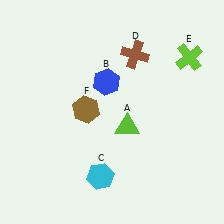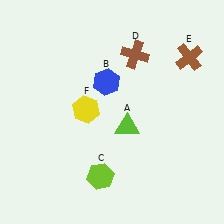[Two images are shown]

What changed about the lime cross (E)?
In Image 1, E is lime. In Image 2, it changed to brown.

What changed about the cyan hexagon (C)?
In Image 1, C is cyan. In Image 2, it changed to lime.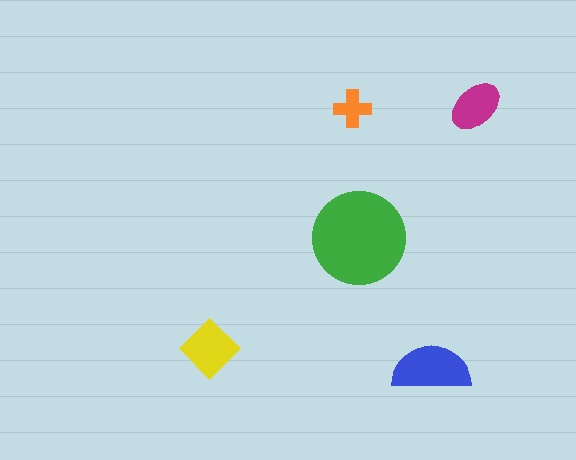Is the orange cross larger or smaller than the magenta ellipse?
Smaller.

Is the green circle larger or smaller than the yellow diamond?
Larger.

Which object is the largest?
The green circle.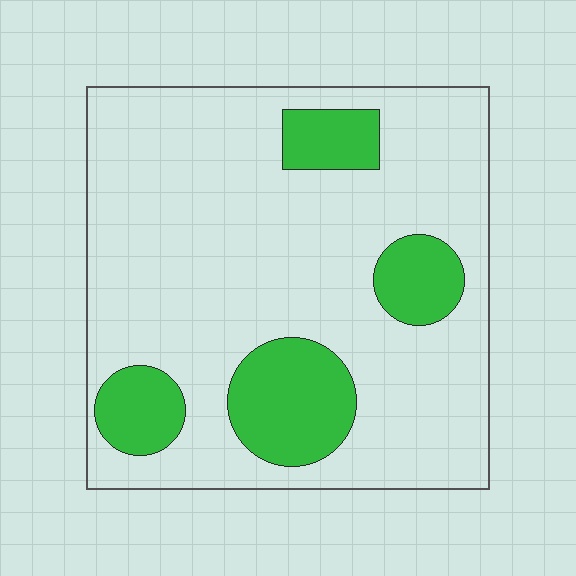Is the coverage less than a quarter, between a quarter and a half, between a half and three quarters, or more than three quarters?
Less than a quarter.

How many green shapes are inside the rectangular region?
4.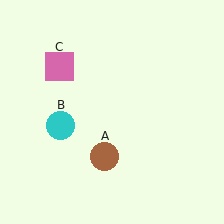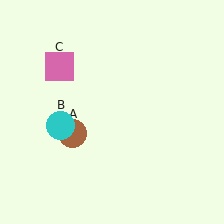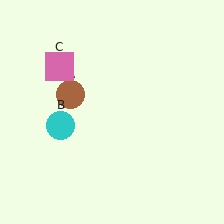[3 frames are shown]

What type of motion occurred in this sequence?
The brown circle (object A) rotated clockwise around the center of the scene.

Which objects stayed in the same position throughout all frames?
Cyan circle (object B) and pink square (object C) remained stationary.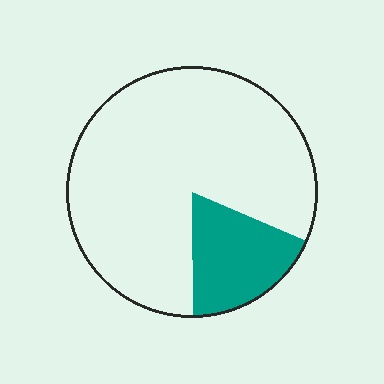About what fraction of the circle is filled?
About one fifth (1/5).